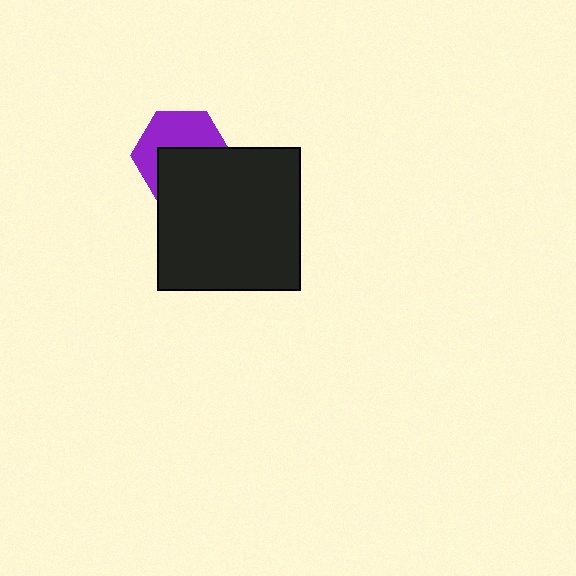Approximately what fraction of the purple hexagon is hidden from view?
Roughly 49% of the purple hexagon is hidden behind the black square.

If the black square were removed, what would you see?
You would see the complete purple hexagon.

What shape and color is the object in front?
The object in front is a black square.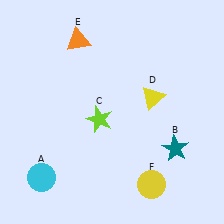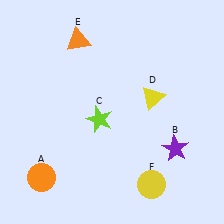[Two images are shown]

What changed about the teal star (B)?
In Image 1, B is teal. In Image 2, it changed to purple.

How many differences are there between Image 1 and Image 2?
There are 2 differences between the two images.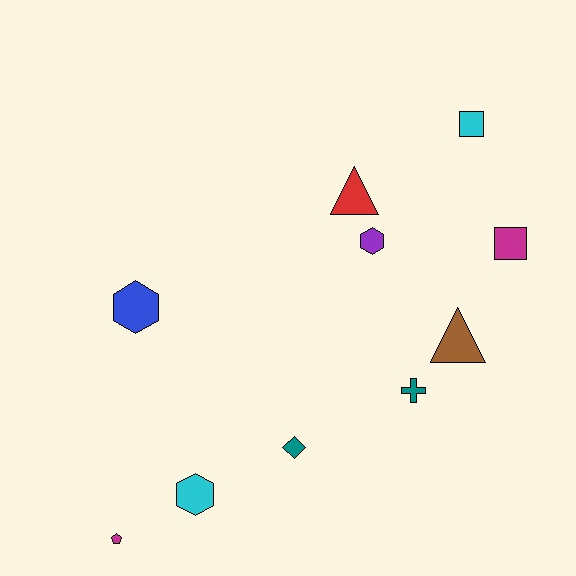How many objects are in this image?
There are 10 objects.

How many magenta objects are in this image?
There are 2 magenta objects.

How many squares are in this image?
There are 2 squares.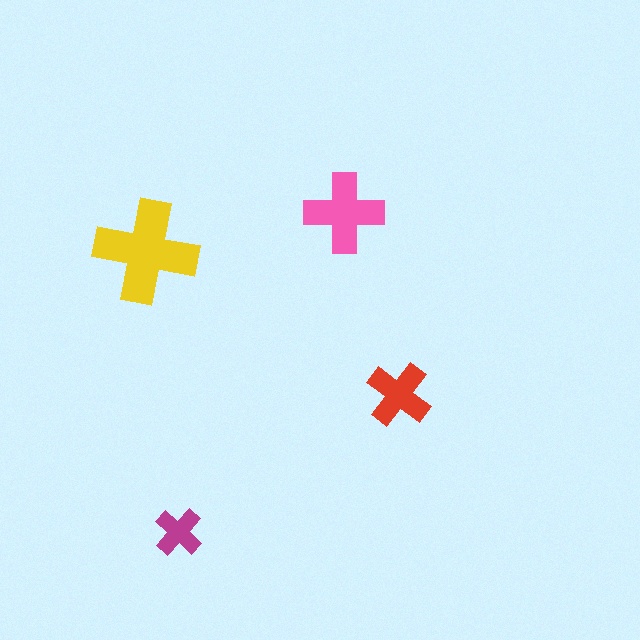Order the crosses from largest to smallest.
the yellow one, the pink one, the red one, the magenta one.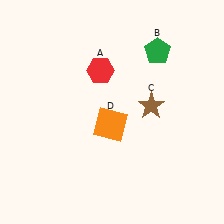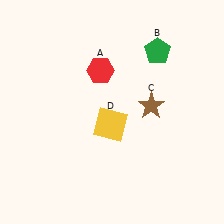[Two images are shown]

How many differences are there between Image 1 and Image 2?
There is 1 difference between the two images.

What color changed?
The square (D) changed from orange in Image 1 to yellow in Image 2.